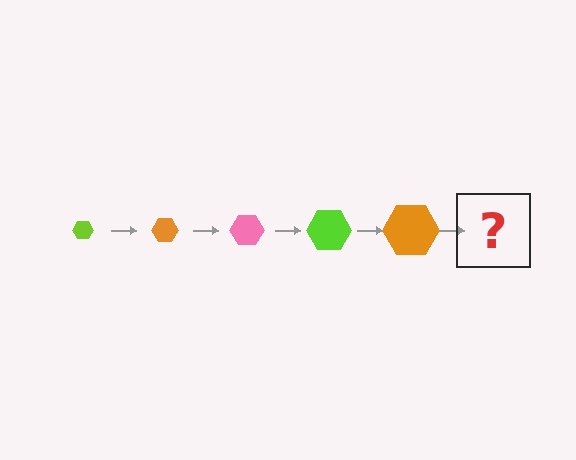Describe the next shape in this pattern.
It should be a pink hexagon, larger than the previous one.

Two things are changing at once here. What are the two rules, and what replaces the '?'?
The two rules are that the hexagon grows larger each step and the color cycles through lime, orange, and pink. The '?' should be a pink hexagon, larger than the previous one.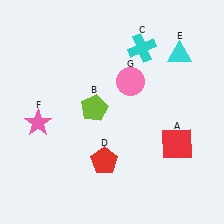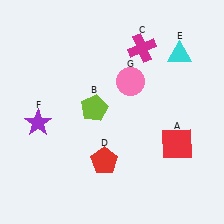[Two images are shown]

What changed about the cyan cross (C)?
In Image 1, C is cyan. In Image 2, it changed to magenta.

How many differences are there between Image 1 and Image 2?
There are 2 differences between the two images.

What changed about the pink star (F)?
In Image 1, F is pink. In Image 2, it changed to purple.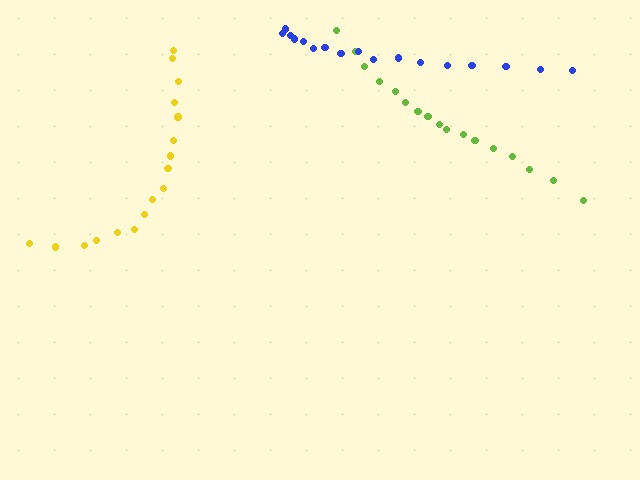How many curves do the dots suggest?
There are 3 distinct paths.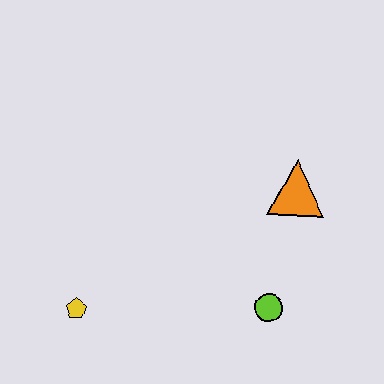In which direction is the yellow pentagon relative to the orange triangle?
The yellow pentagon is to the left of the orange triangle.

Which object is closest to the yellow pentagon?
The lime circle is closest to the yellow pentagon.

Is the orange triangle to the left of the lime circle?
No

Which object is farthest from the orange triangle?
The yellow pentagon is farthest from the orange triangle.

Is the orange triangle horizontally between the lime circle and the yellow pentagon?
No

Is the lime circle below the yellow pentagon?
No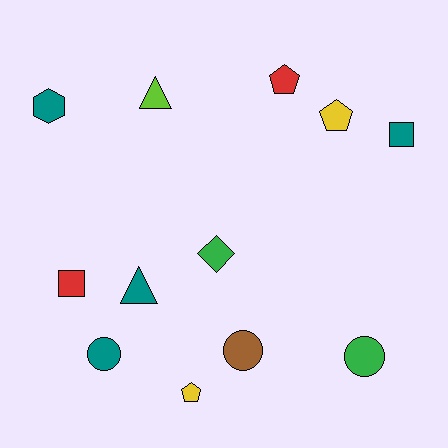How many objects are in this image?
There are 12 objects.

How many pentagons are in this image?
There are 3 pentagons.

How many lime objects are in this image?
There is 1 lime object.